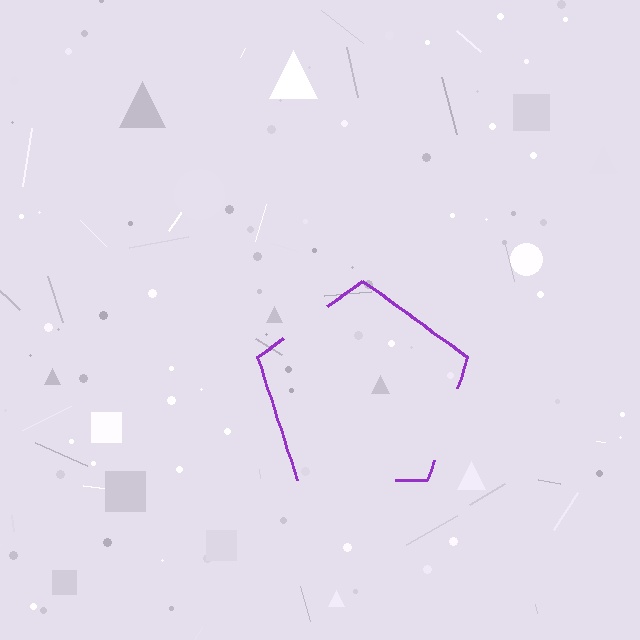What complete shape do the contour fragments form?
The contour fragments form a pentagon.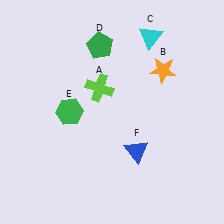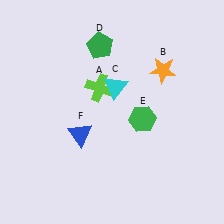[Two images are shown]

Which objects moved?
The objects that moved are: the cyan triangle (C), the green hexagon (E), the blue triangle (F).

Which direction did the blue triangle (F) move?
The blue triangle (F) moved left.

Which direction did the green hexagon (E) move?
The green hexagon (E) moved right.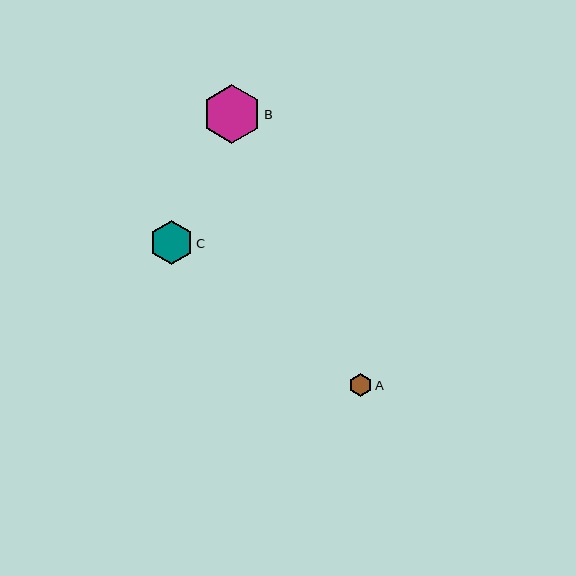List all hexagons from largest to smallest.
From largest to smallest: B, C, A.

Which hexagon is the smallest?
Hexagon A is the smallest with a size of approximately 23 pixels.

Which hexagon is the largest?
Hexagon B is the largest with a size of approximately 59 pixels.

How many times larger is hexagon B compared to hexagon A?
Hexagon B is approximately 2.6 times the size of hexagon A.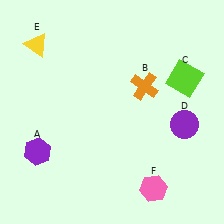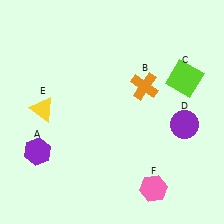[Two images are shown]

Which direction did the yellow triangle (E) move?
The yellow triangle (E) moved down.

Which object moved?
The yellow triangle (E) moved down.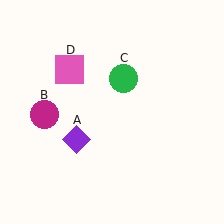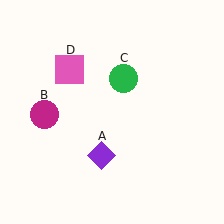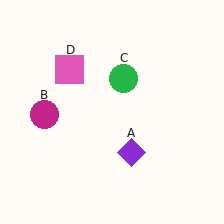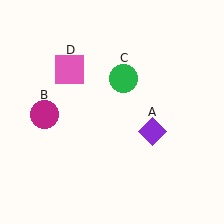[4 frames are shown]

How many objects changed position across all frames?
1 object changed position: purple diamond (object A).